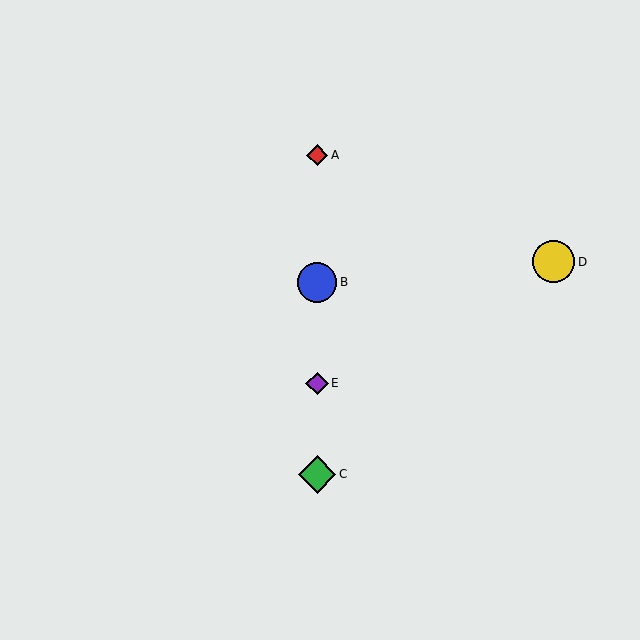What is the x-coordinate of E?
Object E is at x≈317.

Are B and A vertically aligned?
Yes, both are at x≈317.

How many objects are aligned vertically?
4 objects (A, B, C, E) are aligned vertically.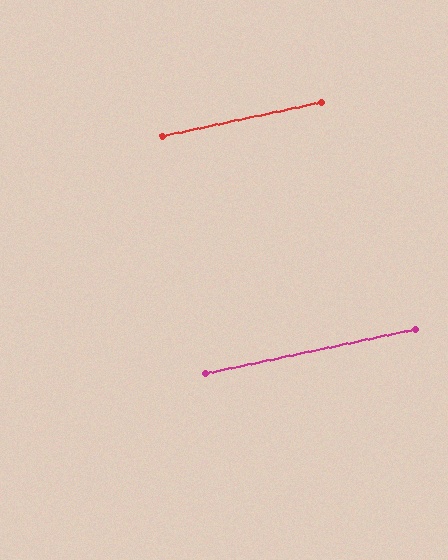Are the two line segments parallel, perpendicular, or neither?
Parallel — their directions differ by only 0.1°.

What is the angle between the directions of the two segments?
Approximately 0 degrees.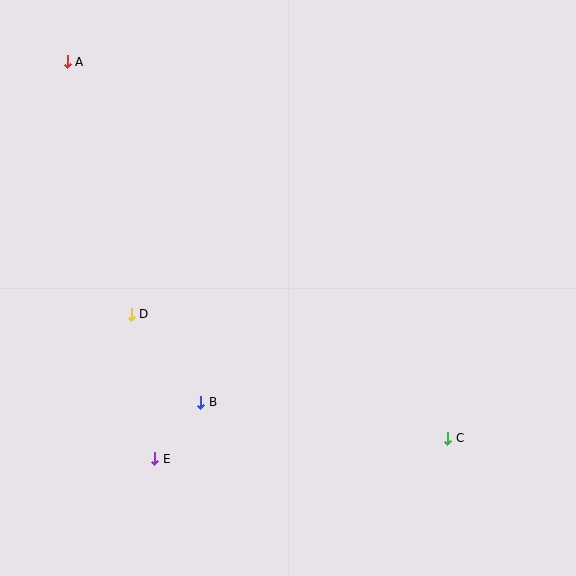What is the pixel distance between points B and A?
The distance between B and A is 366 pixels.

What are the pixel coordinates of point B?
Point B is at (201, 402).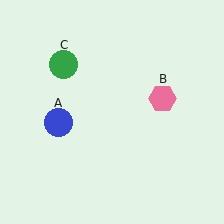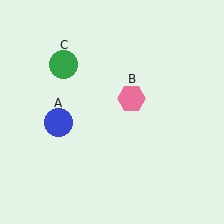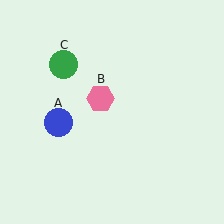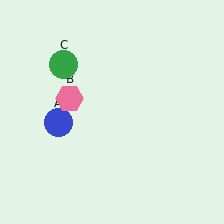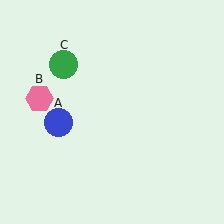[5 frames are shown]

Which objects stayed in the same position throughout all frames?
Blue circle (object A) and green circle (object C) remained stationary.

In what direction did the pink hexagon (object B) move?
The pink hexagon (object B) moved left.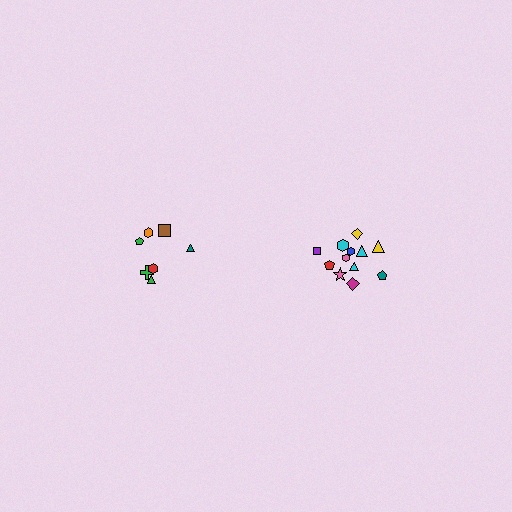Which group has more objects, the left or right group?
The right group.